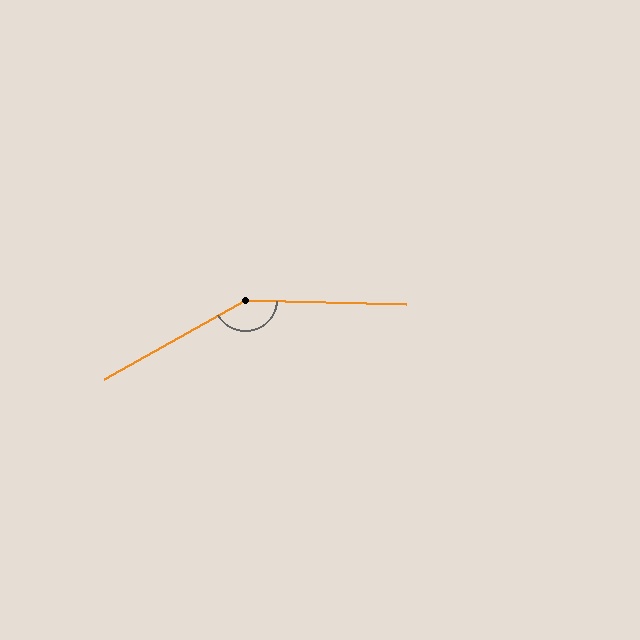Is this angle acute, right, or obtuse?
It is obtuse.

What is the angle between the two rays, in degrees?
Approximately 149 degrees.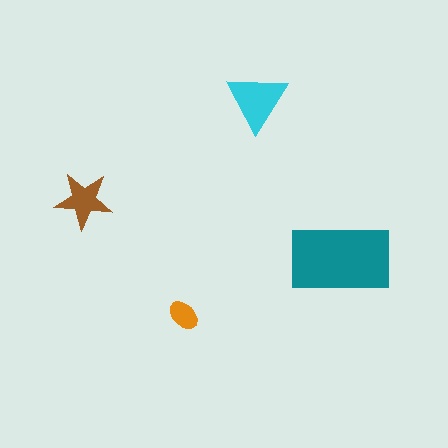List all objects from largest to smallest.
The teal rectangle, the cyan triangle, the brown star, the orange ellipse.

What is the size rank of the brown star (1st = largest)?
3rd.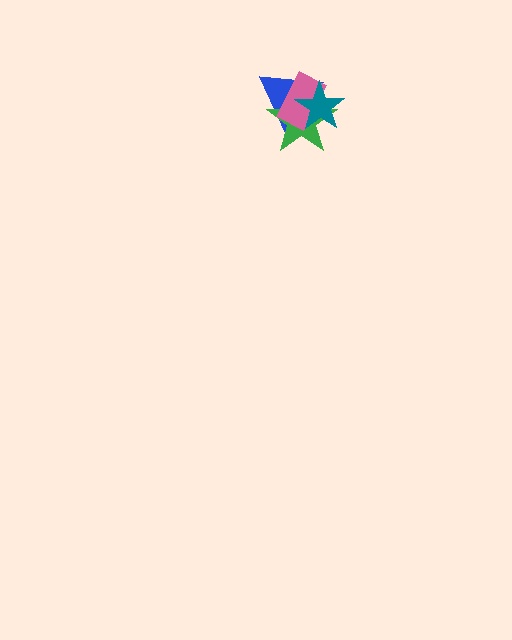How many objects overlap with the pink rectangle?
3 objects overlap with the pink rectangle.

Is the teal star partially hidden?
No, no other shape covers it.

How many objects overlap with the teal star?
3 objects overlap with the teal star.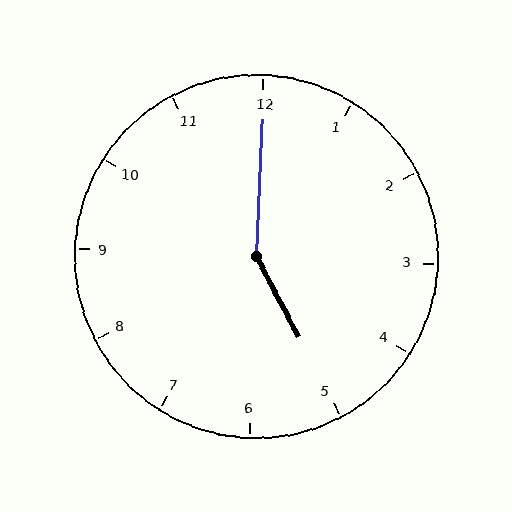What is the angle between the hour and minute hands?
Approximately 150 degrees.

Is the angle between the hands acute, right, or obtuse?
It is obtuse.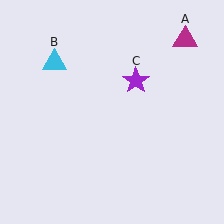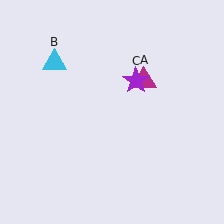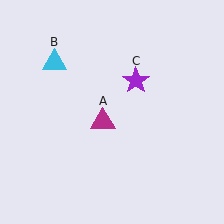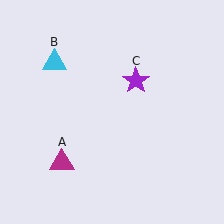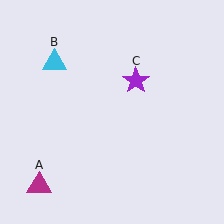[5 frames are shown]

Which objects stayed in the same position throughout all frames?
Cyan triangle (object B) and purple star (object C) remained stationary.